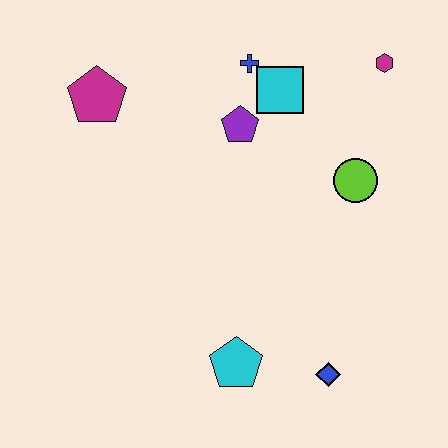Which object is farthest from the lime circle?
The magenta pentagon is farthest from the lime circle.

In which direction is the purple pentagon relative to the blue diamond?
The purple pentagon is above the blue diamond.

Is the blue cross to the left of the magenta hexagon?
Yes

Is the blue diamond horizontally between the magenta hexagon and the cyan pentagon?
Yes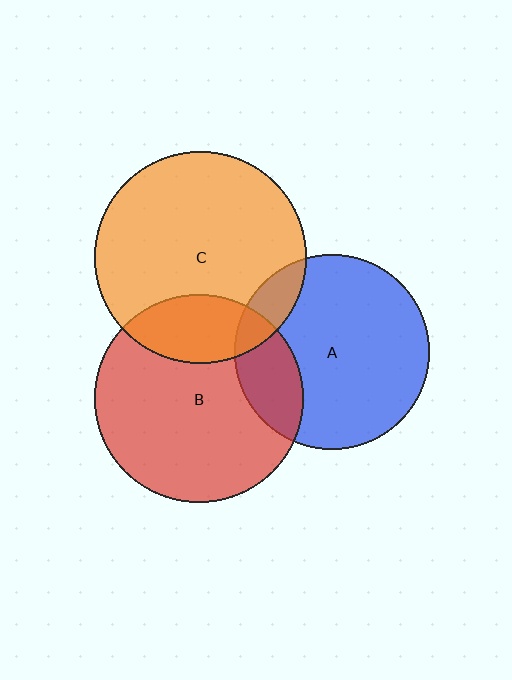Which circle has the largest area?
Circle C (orange).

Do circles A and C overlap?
Yes.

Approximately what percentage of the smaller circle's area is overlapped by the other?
Approximately 10%.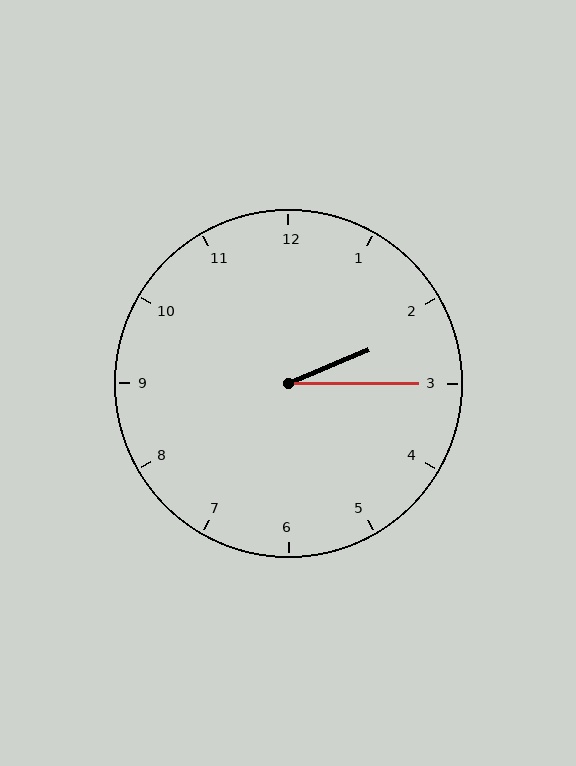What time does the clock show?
2:15.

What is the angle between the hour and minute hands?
Approximately 22 degrees.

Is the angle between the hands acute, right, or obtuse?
It is acute.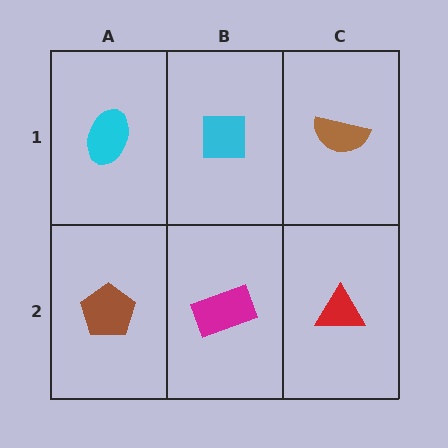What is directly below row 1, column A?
A brown pentagon.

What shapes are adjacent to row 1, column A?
A brown pentagon (row 2, column A), a cyan square (row 1, column B).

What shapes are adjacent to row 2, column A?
A cyan ellipse (row 1, column A), a magenta rectangle (row 2, column B).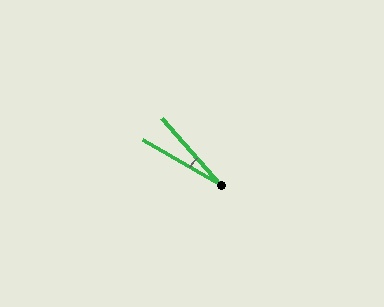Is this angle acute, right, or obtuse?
It is acute.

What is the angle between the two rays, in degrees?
Approximately 18 degrees.